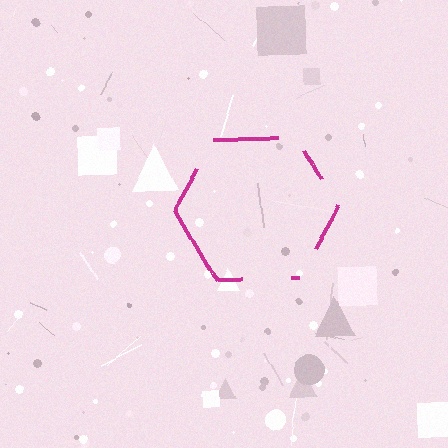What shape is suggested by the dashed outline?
The dashed outline suggests a hexagon.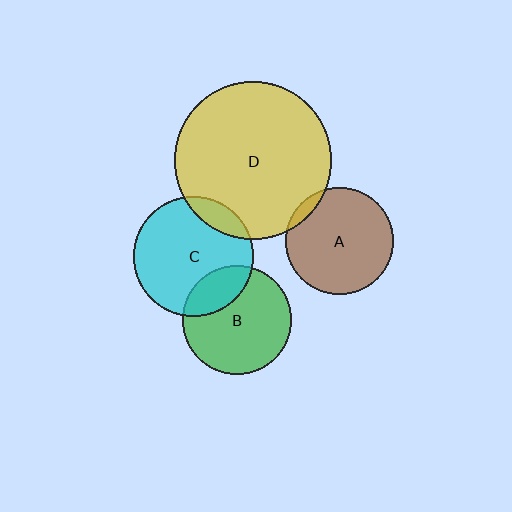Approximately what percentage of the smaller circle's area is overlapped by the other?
Approximately 25%.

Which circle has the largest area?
Circle D (yellow).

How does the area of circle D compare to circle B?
Approximately 2.1 times.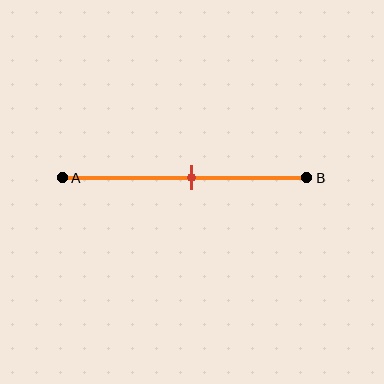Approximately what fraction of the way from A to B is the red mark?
The red mark is approximately 55% of the way from A to B.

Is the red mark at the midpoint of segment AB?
No, the mark is at about 55% from A, not at the 50% midpoint.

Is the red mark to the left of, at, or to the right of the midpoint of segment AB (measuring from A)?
The red mark is to the right of the midpoint of segment AB.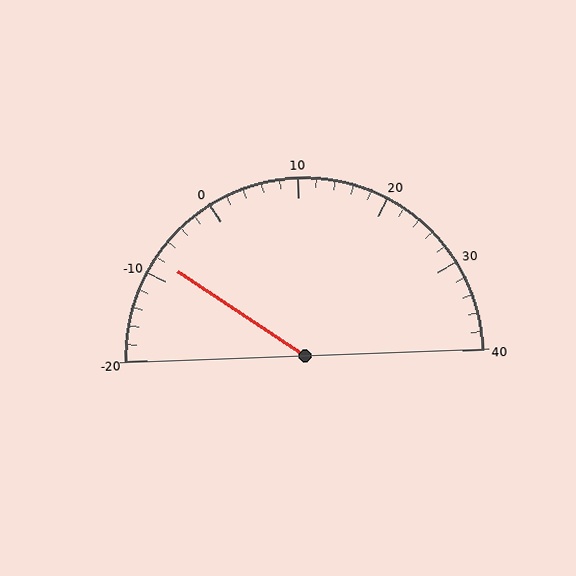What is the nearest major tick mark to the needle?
The nearest major tick mark is -10.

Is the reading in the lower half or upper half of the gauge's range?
The reading is in the lower half of the range (-20 to 40).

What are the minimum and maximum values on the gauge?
The gauge ranges from -20 to 40.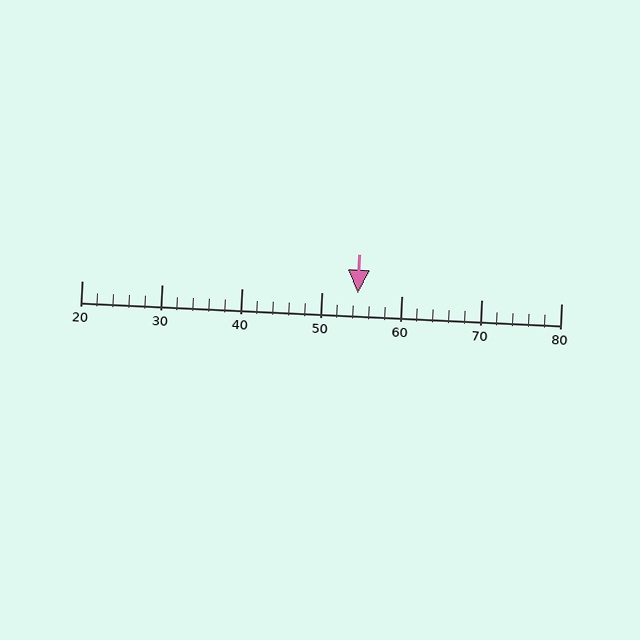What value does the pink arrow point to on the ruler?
The pink arrow points to approximately 55.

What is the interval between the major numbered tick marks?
The major tick marks are spaced 10 units apart.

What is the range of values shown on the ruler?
The ruler shows values from 20 to 80.